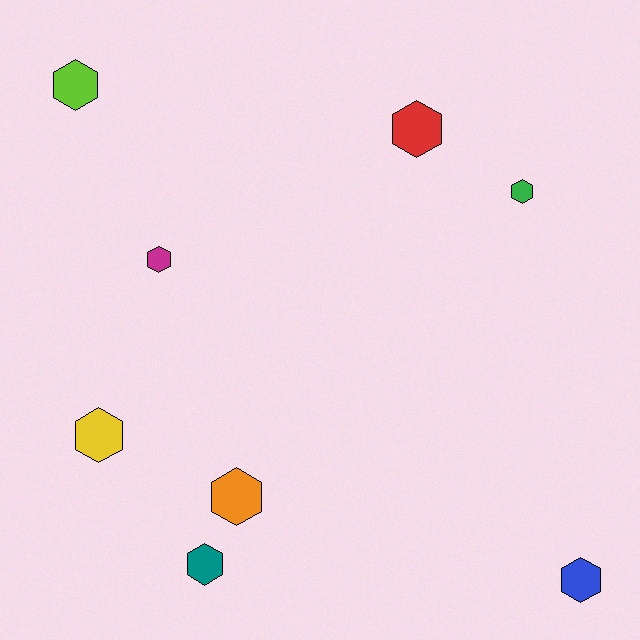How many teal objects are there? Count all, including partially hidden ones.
There is 1 teal object.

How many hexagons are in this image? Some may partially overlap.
There are 8 hexagons.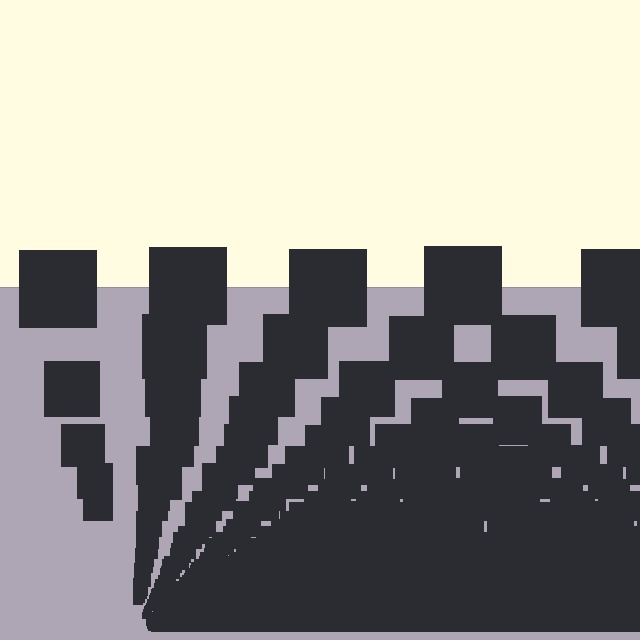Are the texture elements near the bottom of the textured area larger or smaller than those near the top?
Smaller. The gradient is inverted — elements near the bottom are smaller and denser.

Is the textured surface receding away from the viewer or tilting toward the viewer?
The surface appears to tilt toward the viewer. Texture elements get larger and sparser toward the top.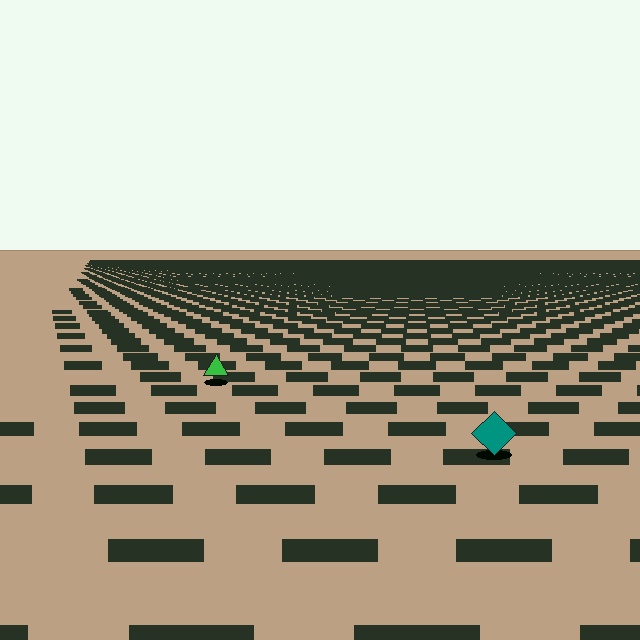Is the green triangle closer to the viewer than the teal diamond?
No. The teal diamond is closer — you can tell from the texture gradient: the ground texture is coarser near it.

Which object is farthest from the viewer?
The green triangle is farthest from the viewer. It appears smaller and the ground texture around it is denser.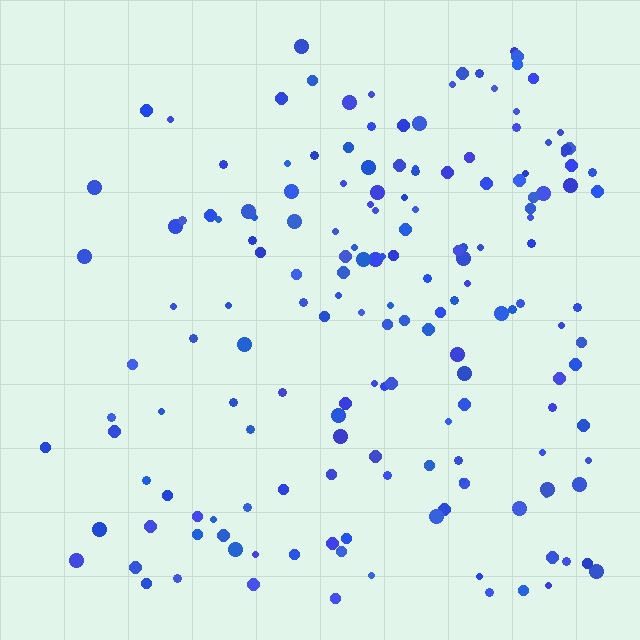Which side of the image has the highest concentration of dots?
The right.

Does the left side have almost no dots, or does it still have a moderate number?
Still a moderate number, just noticeably fewer than the right.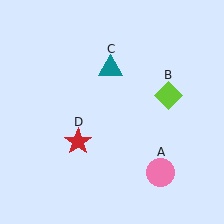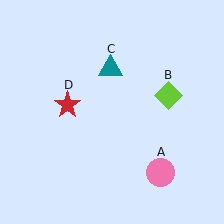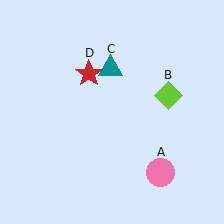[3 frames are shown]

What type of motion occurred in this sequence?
The red star (object D) rotated clockwise around the center of the scene.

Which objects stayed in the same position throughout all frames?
Pink circle (object A) and lime diamond (object B) and teal triangle (object C) remained stationary.